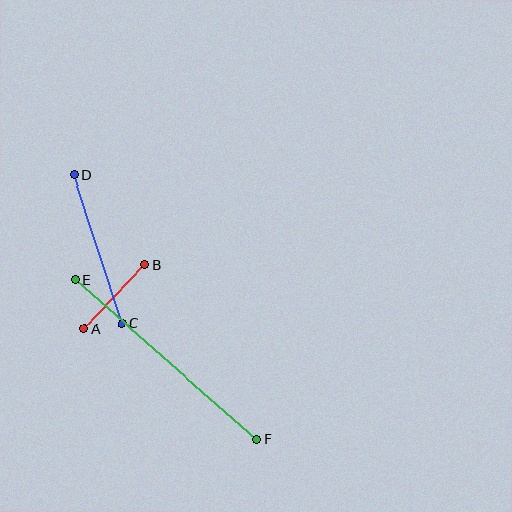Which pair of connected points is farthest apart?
Points E and F are farthest apart.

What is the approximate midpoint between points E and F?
The midpoint is at approximately (166, 359) pixels.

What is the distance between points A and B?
The distance is approximately 88 pixels.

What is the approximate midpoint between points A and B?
The midpoint is at approximately (114, 297) pixels.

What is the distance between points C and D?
The distance is approximately 156 pixels.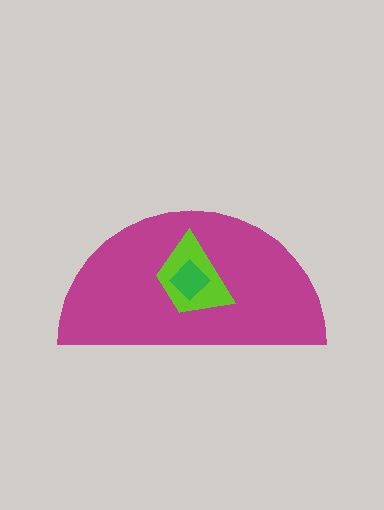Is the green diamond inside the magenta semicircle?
Yes.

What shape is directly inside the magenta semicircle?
The lime trapezoid.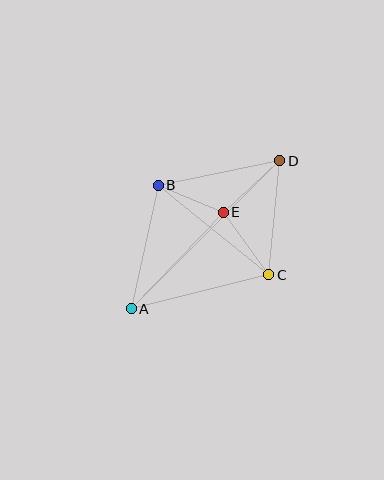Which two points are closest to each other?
Points B and E are closest to each other.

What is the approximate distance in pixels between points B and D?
The distance between B and D is approximately 124 pixels.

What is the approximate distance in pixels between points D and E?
The distance between D and E is approximately 77 pixels.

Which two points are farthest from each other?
Points A and D are farthest from each other.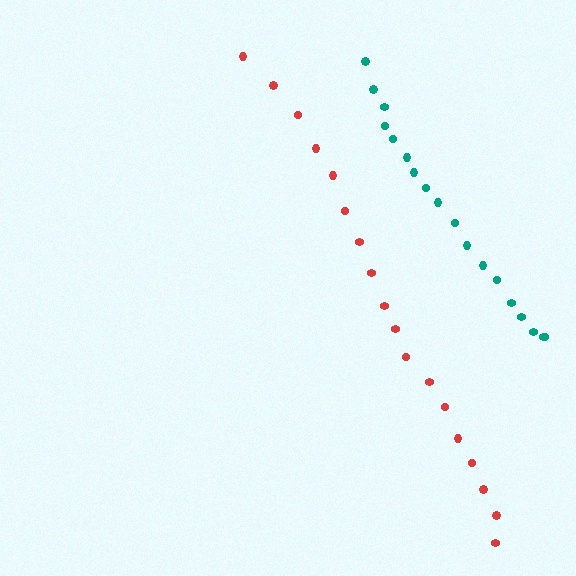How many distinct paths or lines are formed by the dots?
There are 2 distinct paths.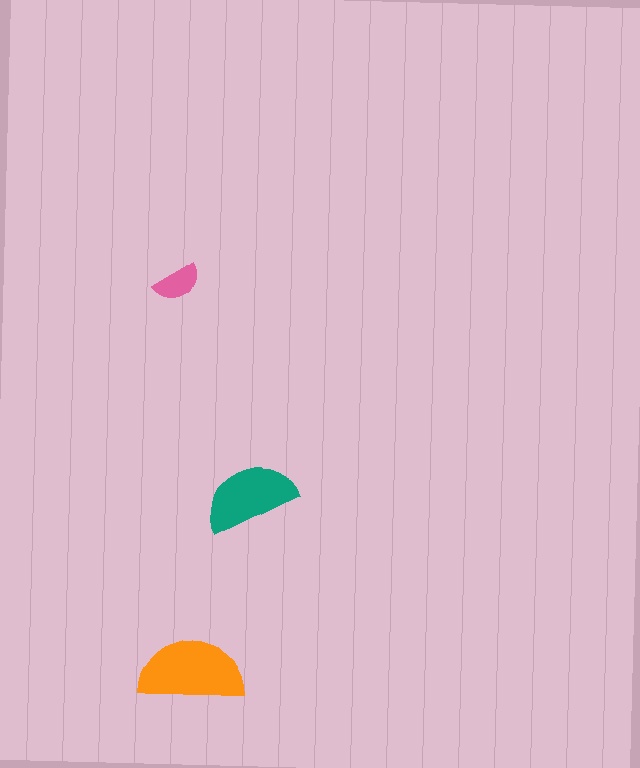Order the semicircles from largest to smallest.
the orange one, the teal one, the pink one.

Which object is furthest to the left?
The pink semicircle is leftmost.